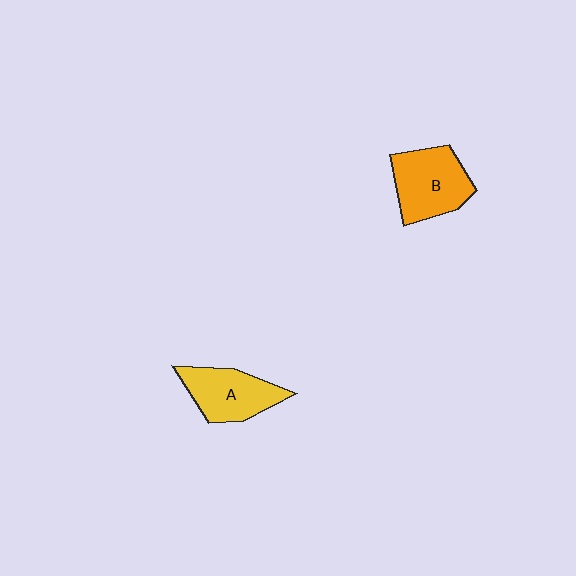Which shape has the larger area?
Shape B (orange).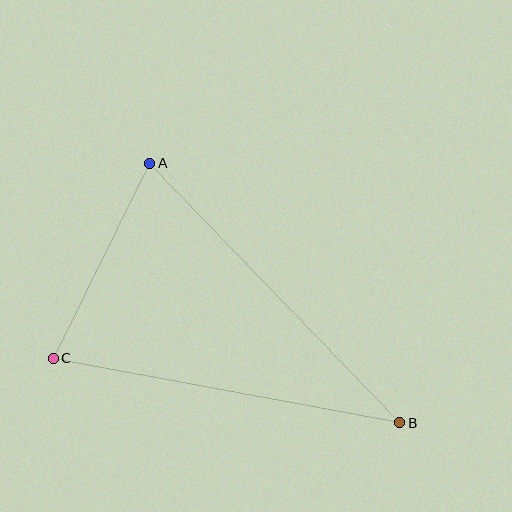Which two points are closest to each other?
Points A and C are closest to each other.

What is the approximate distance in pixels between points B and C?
The distance between B and C is approximately 352 pixels.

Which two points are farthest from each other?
Points A and B are farthest from each other.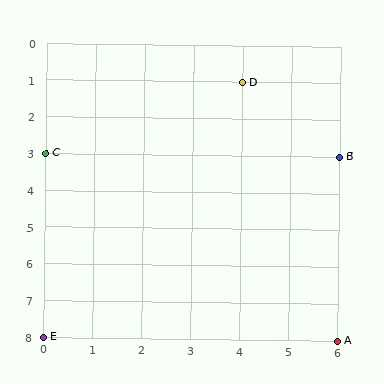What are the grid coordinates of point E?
Point E is at grid coordinates (0, 8).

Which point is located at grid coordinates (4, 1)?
Point D is at (4, 1).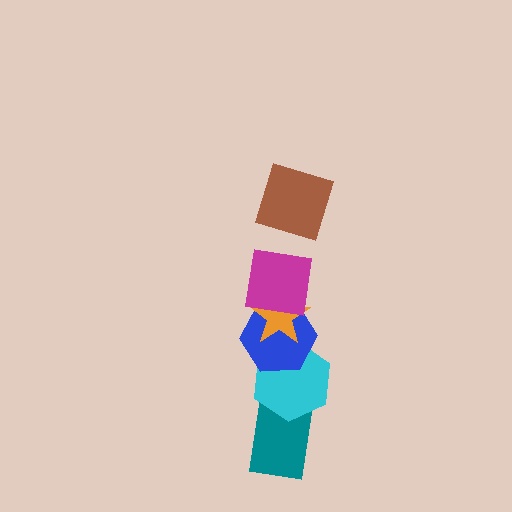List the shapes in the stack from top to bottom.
From top to bottom: the brown square, the magenta square, the orange star, the blue hexagon, the cyan hexagon, the teal rectangle.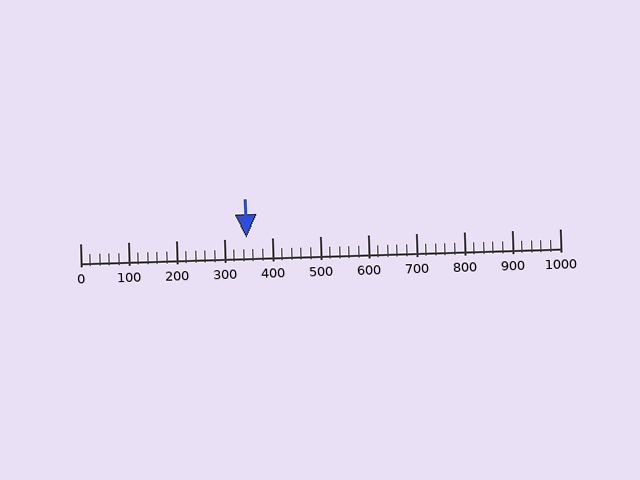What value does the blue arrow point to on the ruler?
The blue arrow points to approximately 348.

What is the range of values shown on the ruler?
The ruler shows values from 0 to 1000.